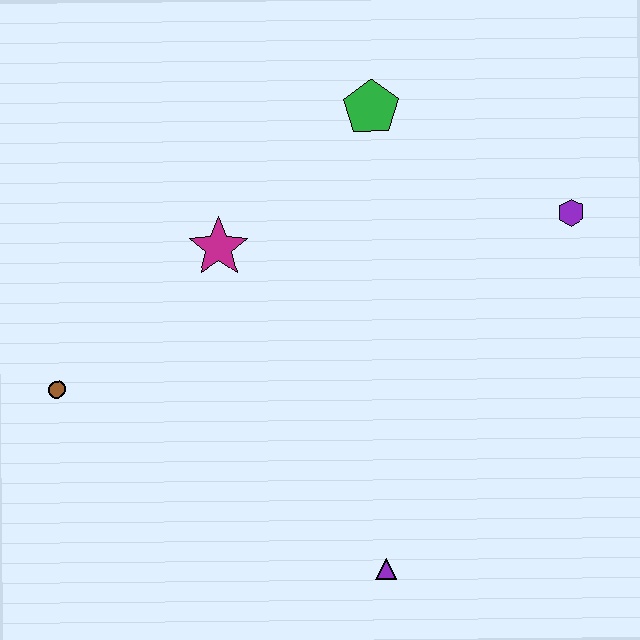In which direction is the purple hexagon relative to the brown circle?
The purple hexagon is to the right of the brown circle.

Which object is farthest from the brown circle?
The purple hexagon is farthest from the brown circle.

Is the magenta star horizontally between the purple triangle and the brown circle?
Yes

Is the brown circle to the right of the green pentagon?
No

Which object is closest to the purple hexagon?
The green pentagon is closest to the purple hexagon.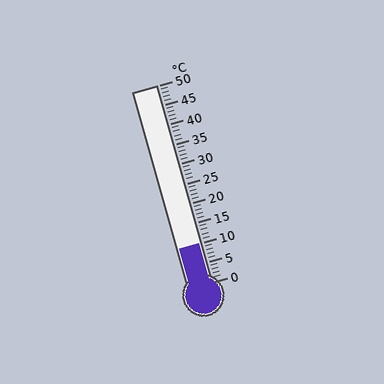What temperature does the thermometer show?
The thermometer shows approximately 10°C.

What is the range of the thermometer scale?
The thermometer scale ranges from 0°C to 50°C.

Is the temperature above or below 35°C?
The temperature is below 35°C.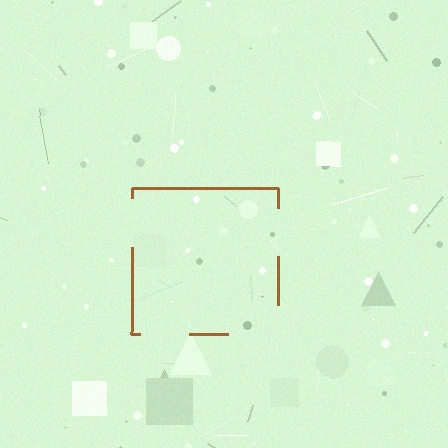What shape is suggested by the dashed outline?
The dashed outline suggests a square.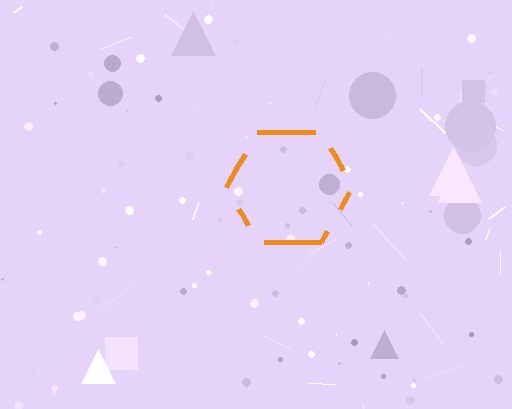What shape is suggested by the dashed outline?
The dashed outline suggests a hexagon.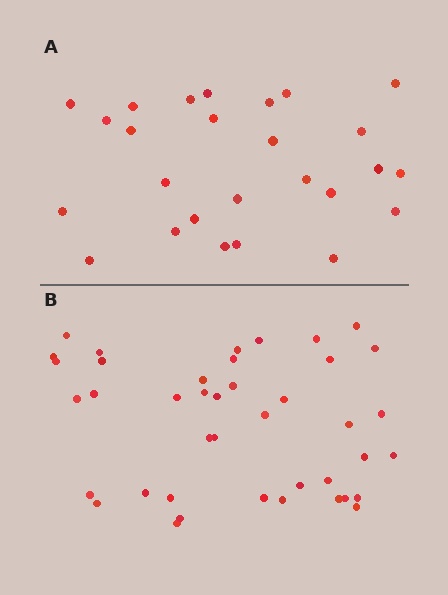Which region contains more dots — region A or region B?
Region B (the bottom region) has more dots.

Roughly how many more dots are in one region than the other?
Region B has approximately 15 more dots than region A.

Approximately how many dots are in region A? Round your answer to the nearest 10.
About 30 dots. (The exact count is 26, which rounds to 30.)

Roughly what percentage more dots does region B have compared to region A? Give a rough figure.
About 60% more.